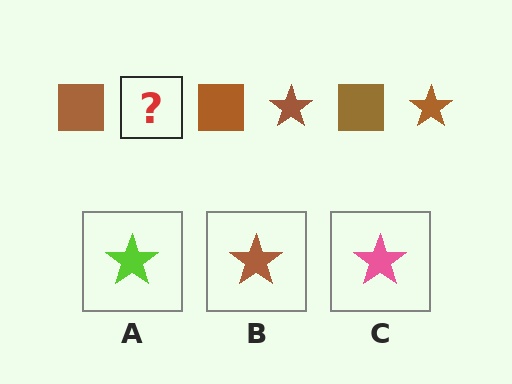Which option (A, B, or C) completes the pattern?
B.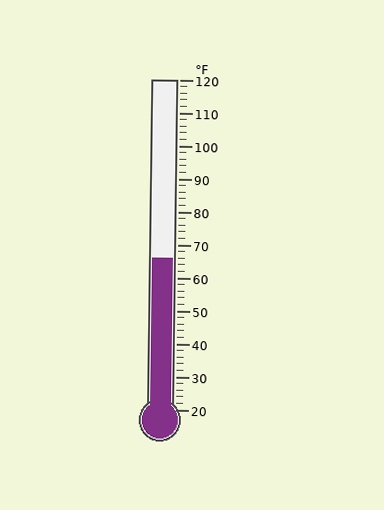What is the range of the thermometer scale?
The thermometer scale ranges from 20°F to 120°F.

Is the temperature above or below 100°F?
The temperature is below 100°F.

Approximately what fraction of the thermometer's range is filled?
The thermometer is filled to approximately 45% of its range.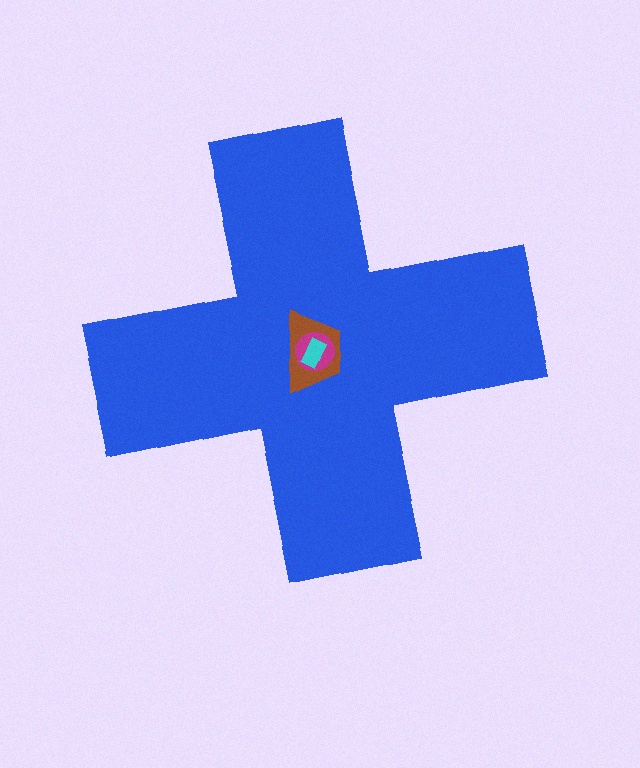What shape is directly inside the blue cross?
The brown trapezoid.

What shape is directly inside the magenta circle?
The cyan rectangle.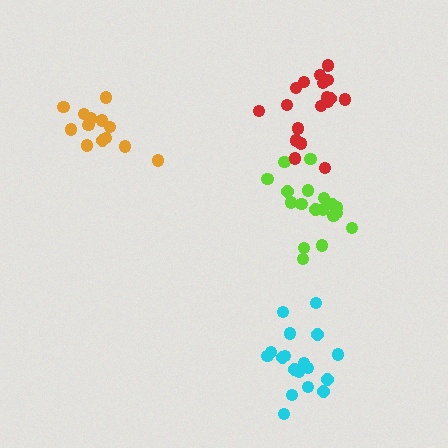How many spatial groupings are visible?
There are 4 spatial groupings.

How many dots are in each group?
Group 1: 18 dots, Group 2: 19 dots, Group 3: 13 dots, Group 4: 18 dots (68 total).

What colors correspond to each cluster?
The clusters are colored: lime, cyan, orange, red.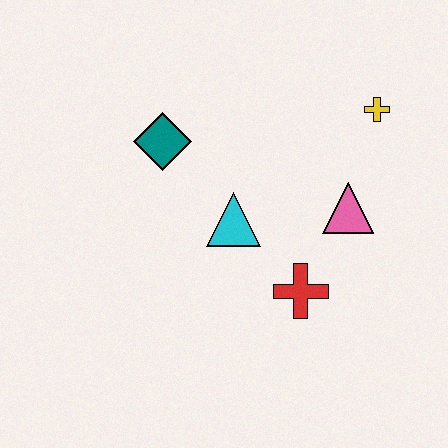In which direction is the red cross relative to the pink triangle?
The red cross is below the pink triangle.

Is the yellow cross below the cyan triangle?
No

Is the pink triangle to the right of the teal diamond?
Yes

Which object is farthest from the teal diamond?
The yellow cross is farthest from the teal diamond.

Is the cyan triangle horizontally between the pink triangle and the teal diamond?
Yes